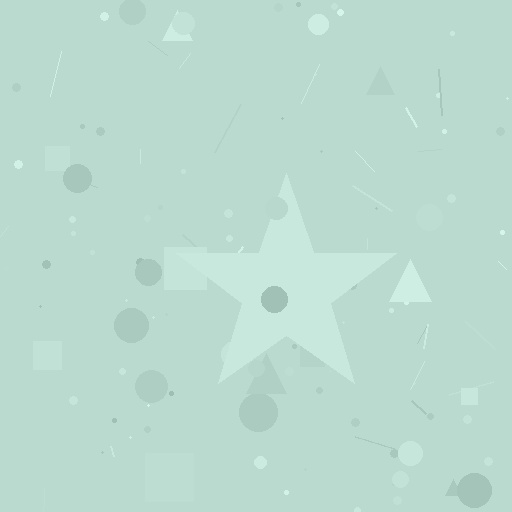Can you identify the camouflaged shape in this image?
The camouflaged shape is a star.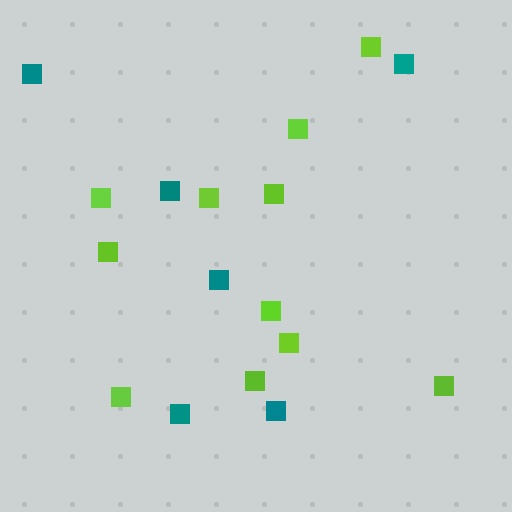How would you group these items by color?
There are 2 groups: one group of teal squares (6) and one group of lime squares (11).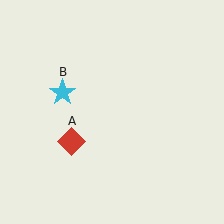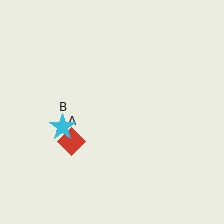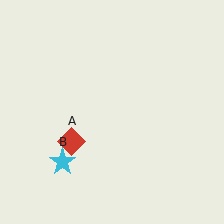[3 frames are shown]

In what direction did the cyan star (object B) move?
The cyan star (object B) moved down.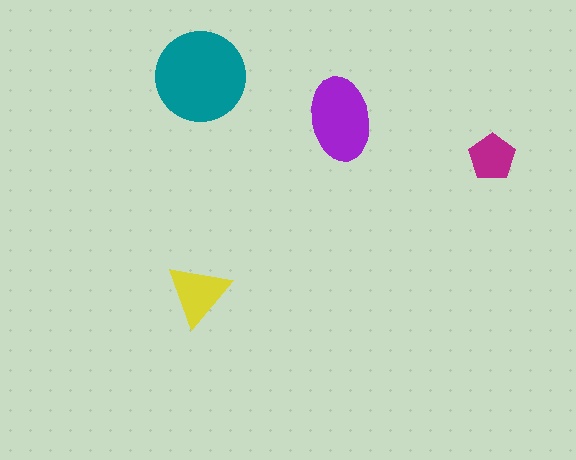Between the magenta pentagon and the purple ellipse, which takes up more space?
The purple ellipse.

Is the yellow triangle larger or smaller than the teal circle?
Smaller.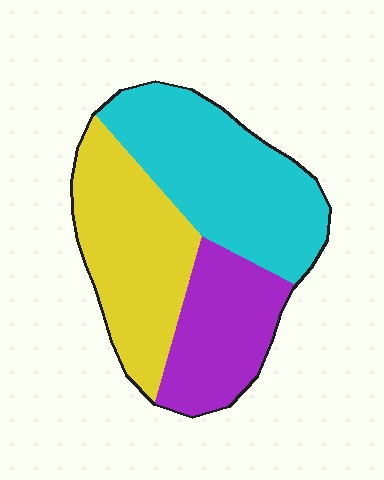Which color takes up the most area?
Cyan, at roughly 40%.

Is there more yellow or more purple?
Yellow.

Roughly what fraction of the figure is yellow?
Yellow covers about 35% of the figure.